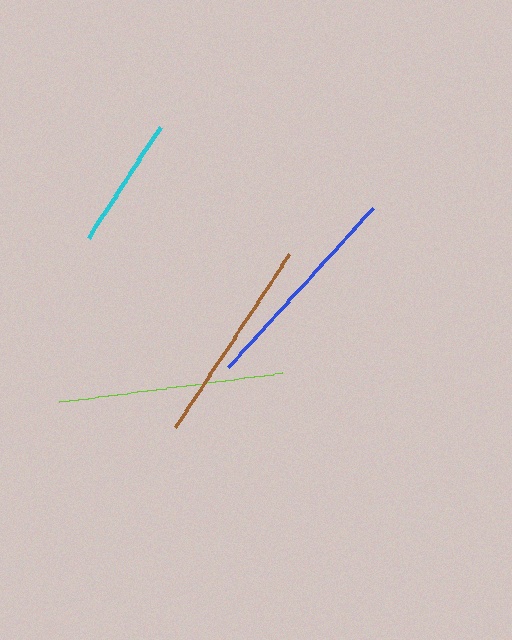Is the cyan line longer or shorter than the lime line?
The lime line is longer than the cyan line.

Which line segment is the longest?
The lime line is the longest at approximately 226 pixels.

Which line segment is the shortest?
The cyan line is the shortest at approximately 132 pixels.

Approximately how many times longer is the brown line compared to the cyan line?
The brown line is approximately 1.6 times the length of the cyan line.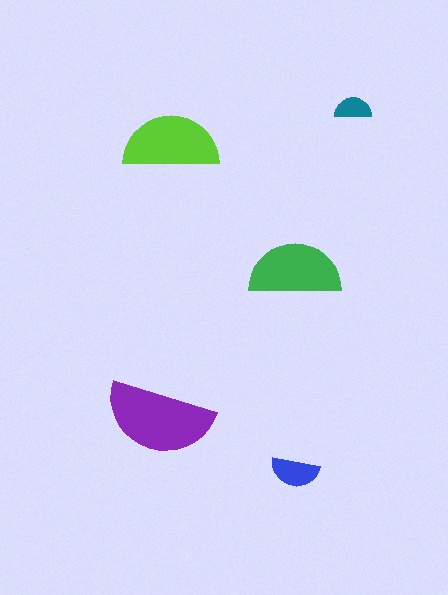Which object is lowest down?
The blue semicircle is bottommost.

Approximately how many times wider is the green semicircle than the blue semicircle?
About 2 times wider.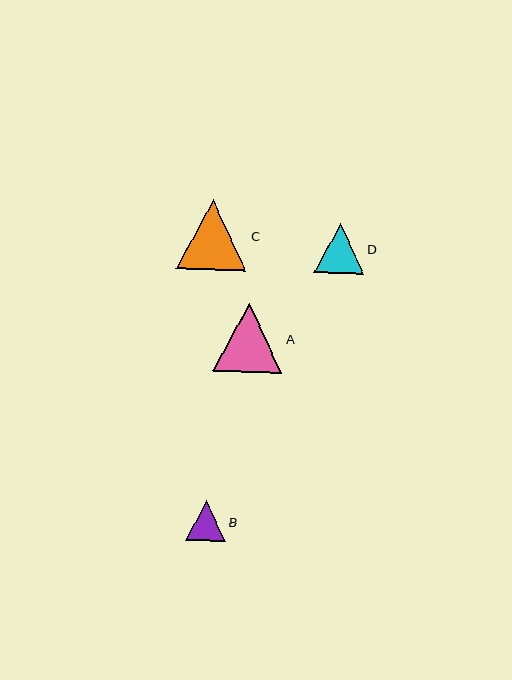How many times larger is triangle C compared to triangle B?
Triangle C is approximately 1.7 times the size of triangle B.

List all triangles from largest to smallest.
From largest to smallest: C, A, D, B.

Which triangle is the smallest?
Triangle B is the smallest with a size of approximately 40 pixels.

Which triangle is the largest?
Triangle C is the largest with a size of approximately 70 pixels.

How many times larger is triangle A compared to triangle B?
Triangle A is approximately 1.7 times the size of triangle B.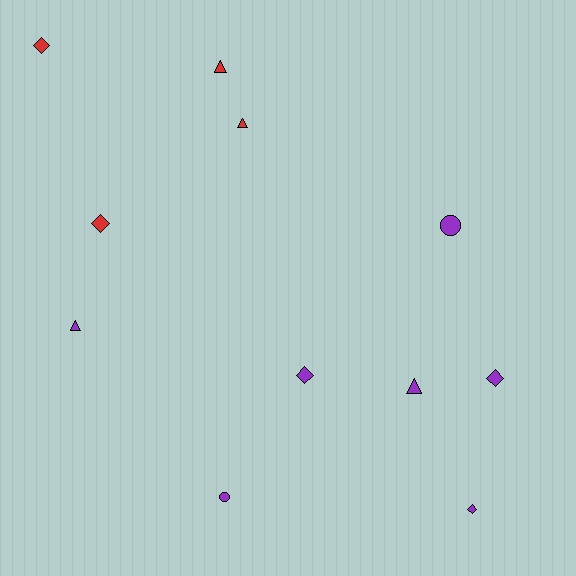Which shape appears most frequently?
Diamond, with 5 objects.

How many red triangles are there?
There are 2 red triangles.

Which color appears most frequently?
Purple, with 7 objects.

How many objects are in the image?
There are 11 objects.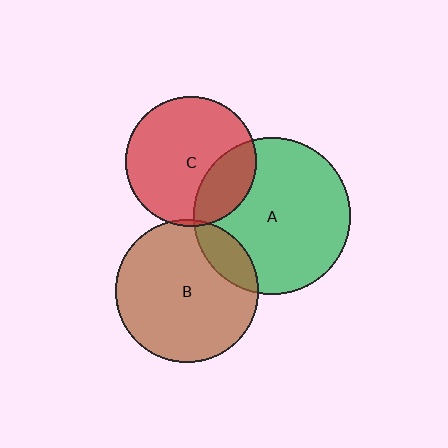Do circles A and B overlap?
Yes.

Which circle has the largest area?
Circle A (green).